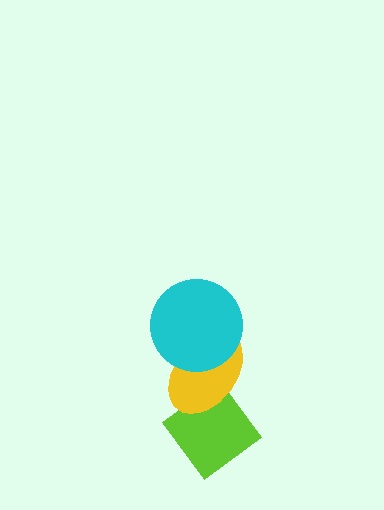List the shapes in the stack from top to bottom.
From top to bottom: the cyan circle, the yellow ellipse, the lime diamond.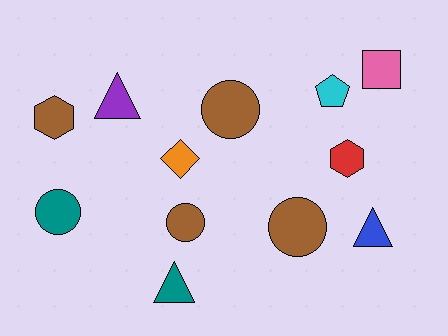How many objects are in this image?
There are 12 objects.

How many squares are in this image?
There is 1 square.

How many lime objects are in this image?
There are no lime objects.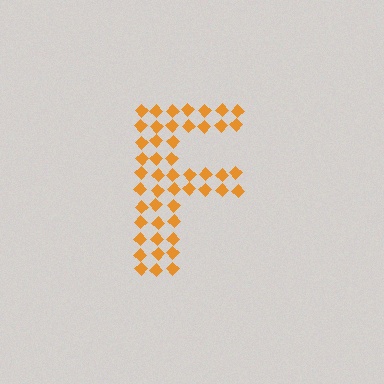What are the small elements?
The small elements are diamonds.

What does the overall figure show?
The overall figure shows the letter F.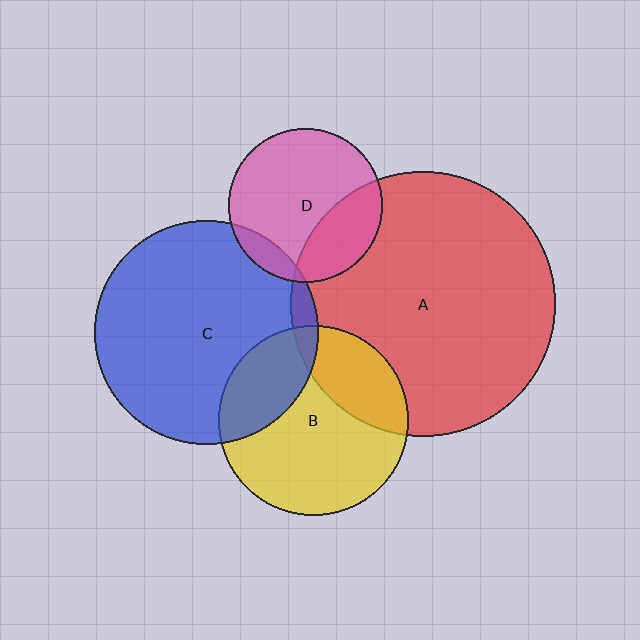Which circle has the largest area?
Circle A (red).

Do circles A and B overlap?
Yes.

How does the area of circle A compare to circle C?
Approximately 1.4 times.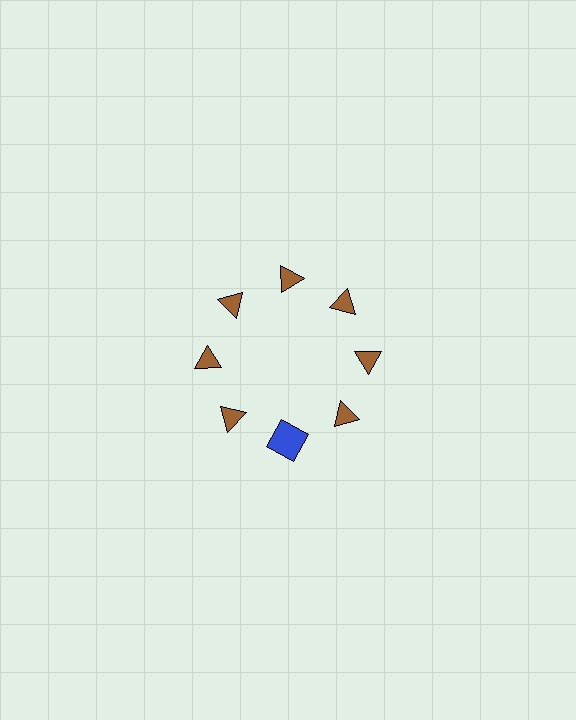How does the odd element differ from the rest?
It differs in both color (blue instead of brown) and shape (square instead of triangle).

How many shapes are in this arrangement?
There are 8 shapes arranged in a ring pattern.